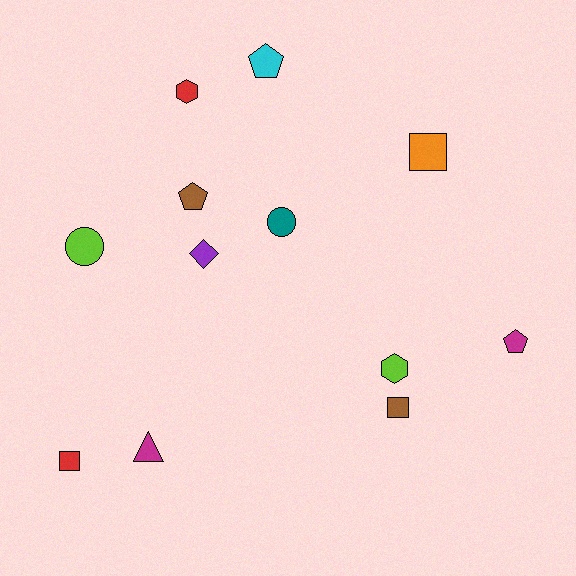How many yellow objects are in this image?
There are no yellow objects.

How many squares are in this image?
There are 3 squares.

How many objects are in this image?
There are 12 objects.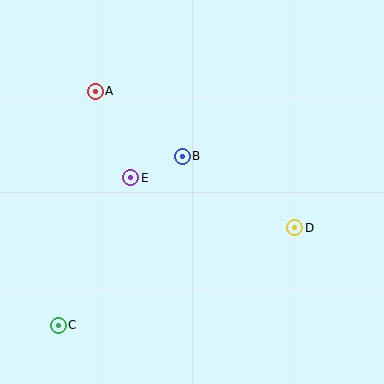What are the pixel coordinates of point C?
Point C is at (58, 325).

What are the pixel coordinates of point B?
Point B is at (182, 156).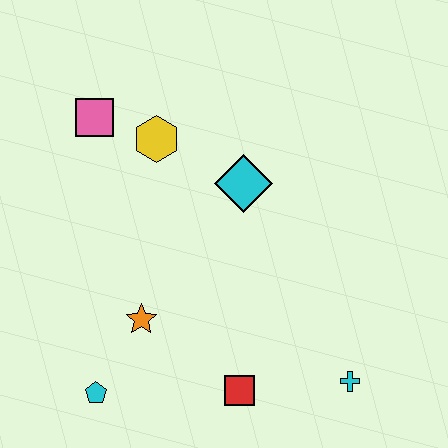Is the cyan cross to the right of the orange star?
Yes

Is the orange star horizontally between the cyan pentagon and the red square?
Yes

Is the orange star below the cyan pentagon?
No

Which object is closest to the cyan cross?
The red square is closest to the cyan cross.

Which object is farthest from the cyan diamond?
The cyan pentagon is farthest from the cyan diamond.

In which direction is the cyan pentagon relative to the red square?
The cyan pentagon is to the left of the red square.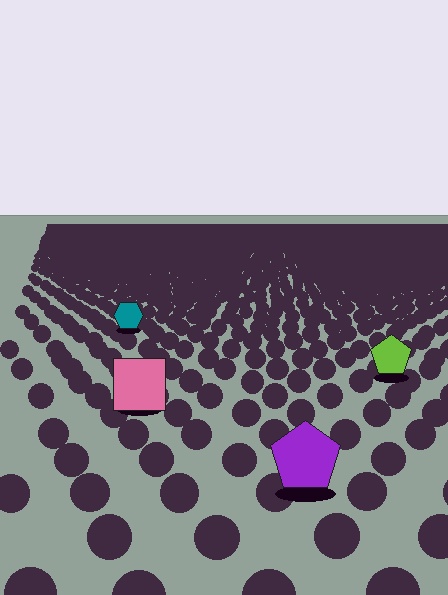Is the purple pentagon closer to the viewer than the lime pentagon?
Yes. The purple pentagon is closer — you can tell from the texture gradient: the ground texture is coarser near it.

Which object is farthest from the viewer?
The teal hexagon is farthest from the viewer. It appears smaller and the ground texture around it is denser.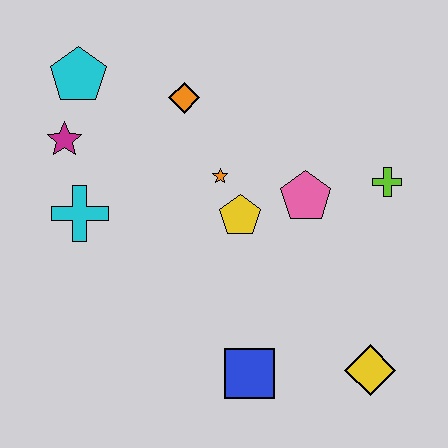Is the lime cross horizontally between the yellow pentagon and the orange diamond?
No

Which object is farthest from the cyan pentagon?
The yellow diamond is farthest from the cyan pentagon.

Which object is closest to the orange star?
The yellow pentagon is closest to the orange star.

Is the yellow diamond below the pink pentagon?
Yes